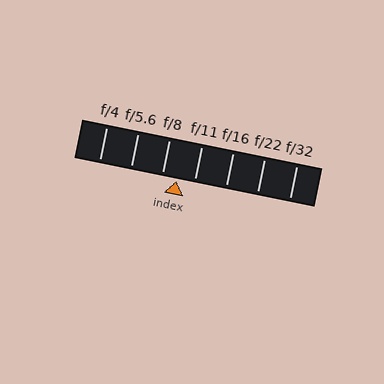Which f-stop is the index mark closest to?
The index mark is closest to f/8.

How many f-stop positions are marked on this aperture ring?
There are 7 f-stop positions marked.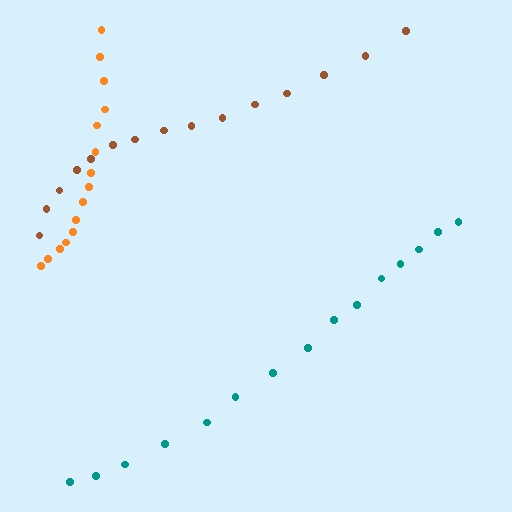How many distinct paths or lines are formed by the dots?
There are 3 distinct paths.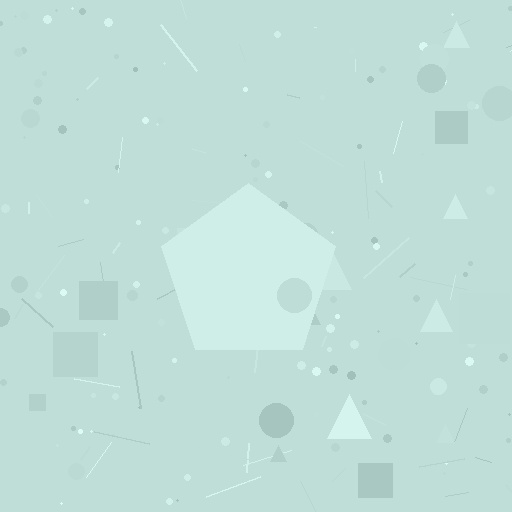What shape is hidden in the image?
A pentagon is hidden in the image.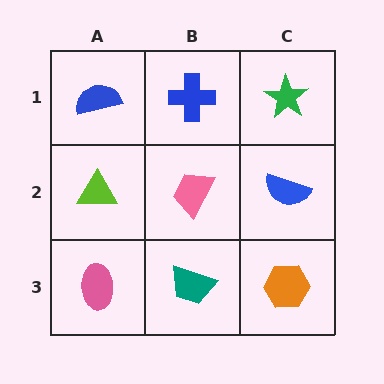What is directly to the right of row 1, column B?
A green star.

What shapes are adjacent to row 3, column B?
A pink trapezoid (row 2, column B), a pink ellipse (row 3, column A), an orange hexagon (row 3, column C).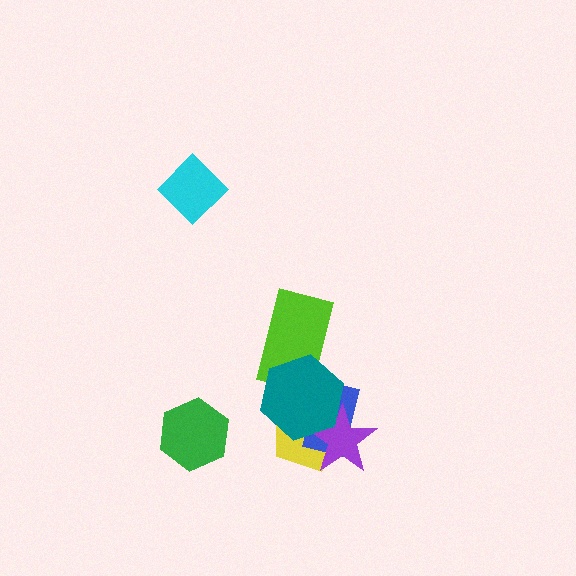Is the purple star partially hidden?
Yes, it is partially covered by another shape.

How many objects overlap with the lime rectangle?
1 object overlaps with the lime rectangle.